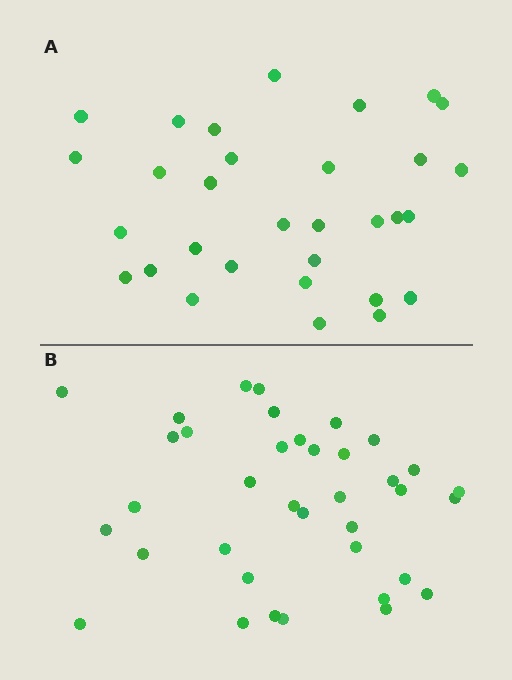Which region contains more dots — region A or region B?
Region B (the bottom region) has more dots.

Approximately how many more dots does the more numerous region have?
Region B has about 6 more dots than region A.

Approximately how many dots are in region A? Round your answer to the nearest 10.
About 30 dots. (The exact count is 31, which rounds to 30.)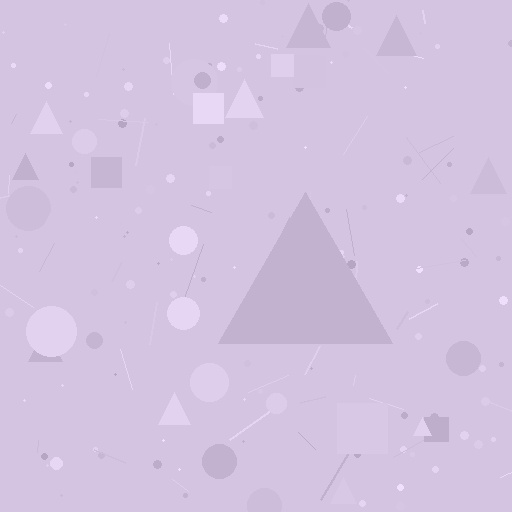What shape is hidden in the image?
A triangle is hidden in the image.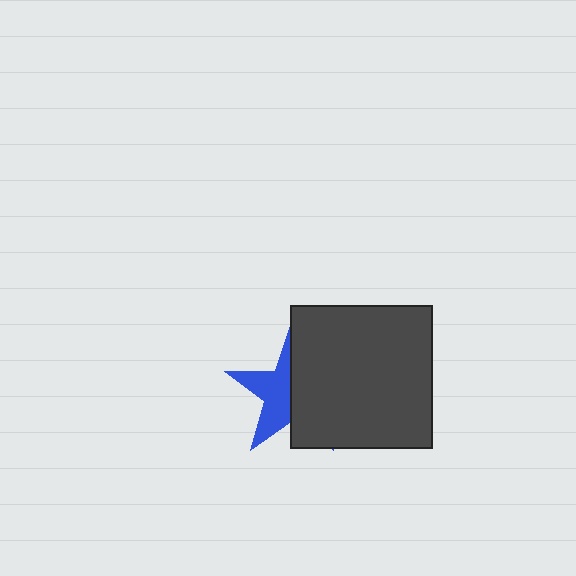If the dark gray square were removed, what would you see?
You would see the complete blue star.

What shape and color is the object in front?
The object in front is a dark gray square.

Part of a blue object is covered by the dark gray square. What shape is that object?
It is a star.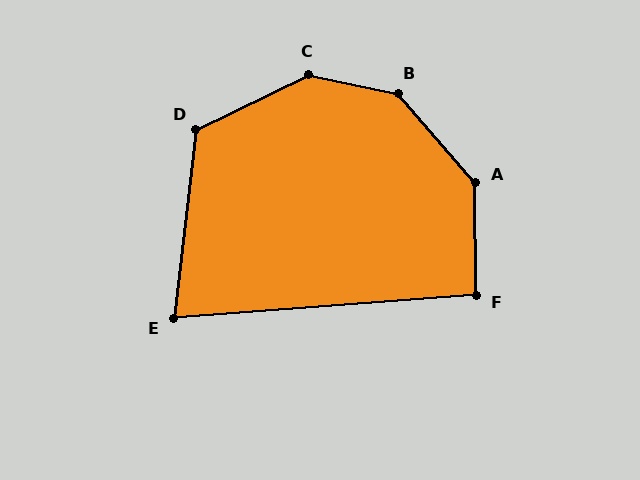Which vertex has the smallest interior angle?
E, at approximately 79 degrees.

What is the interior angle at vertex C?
Approximately 142 degrees (obtuse).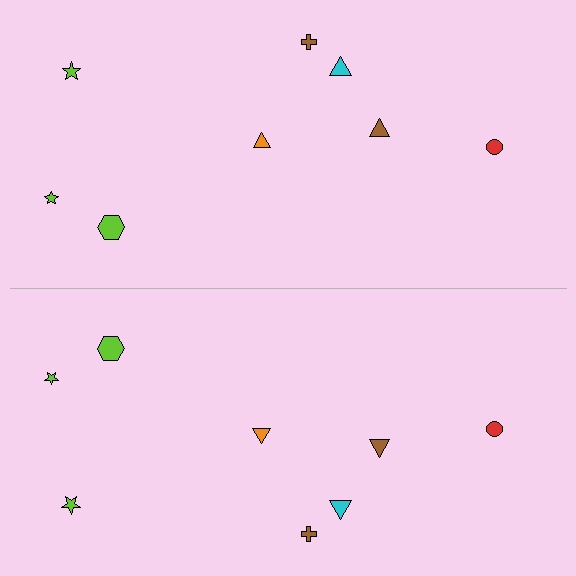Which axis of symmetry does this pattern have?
The pattern has a horizontal axis of symmetry running through the center of the image.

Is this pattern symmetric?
Yes, this pattern has bilateral (reflection) symmetry.